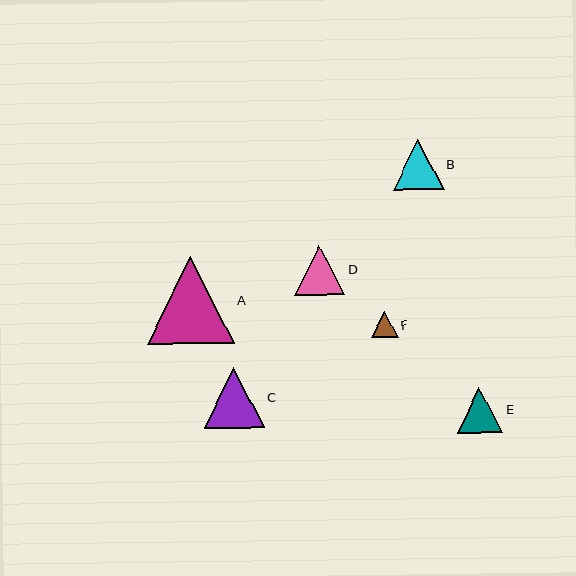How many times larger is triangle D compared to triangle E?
Triangle D is approximately 1.1 times the size of triangle E.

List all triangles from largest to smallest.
From largest to smallest: A, C, D, B, E, F.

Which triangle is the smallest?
Triangle F is the smallest with a size of approximately 27 pixels.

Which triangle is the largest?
Triangle A is the largest with a size of approximately 87 pixels.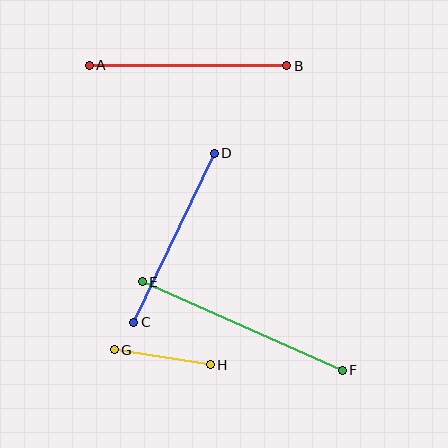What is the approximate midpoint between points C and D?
The midpoint is at approximately (174, 238) pixels.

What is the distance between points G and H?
The distance is approximately 97 pixels.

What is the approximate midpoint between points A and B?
The midpoint is at approximately (188, 66) pixels.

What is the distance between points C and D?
The distance is approximately 187 pixels.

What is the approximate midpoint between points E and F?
The midpoint is at approximately (242, 326) pixels.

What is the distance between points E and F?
The distance is approximately 219 pixels.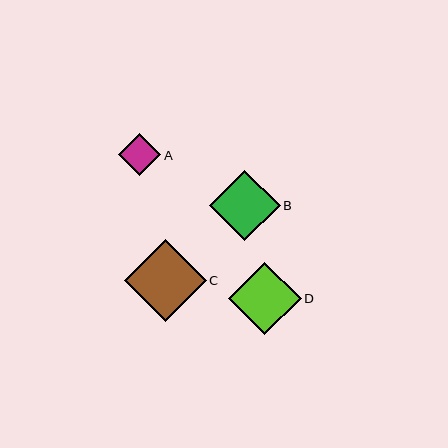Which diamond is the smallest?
Diamond A is the smallest with a size of approximately 42 pixels.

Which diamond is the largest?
Diamond C is the largest with a size of approximately 82 pixels.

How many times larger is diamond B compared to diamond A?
Diamond B is approximately 1.7 times the size of diamond A.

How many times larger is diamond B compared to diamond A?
Diamond B is approximately 1.7 times the size of diamond A.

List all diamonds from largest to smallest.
From largest to smallest: C, D, B, A.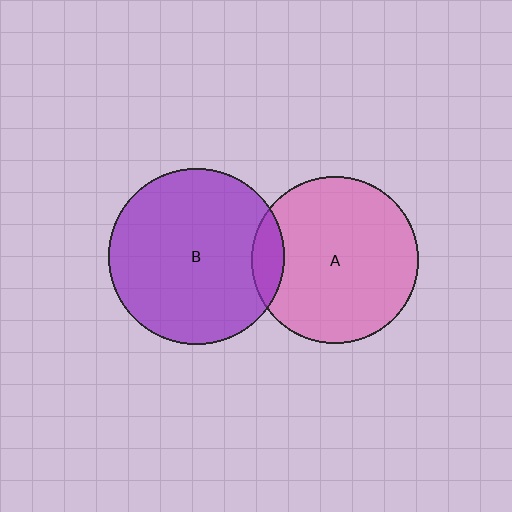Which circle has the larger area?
Circle B (purple).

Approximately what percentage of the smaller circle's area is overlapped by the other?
Approximately 10%.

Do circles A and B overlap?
Yes.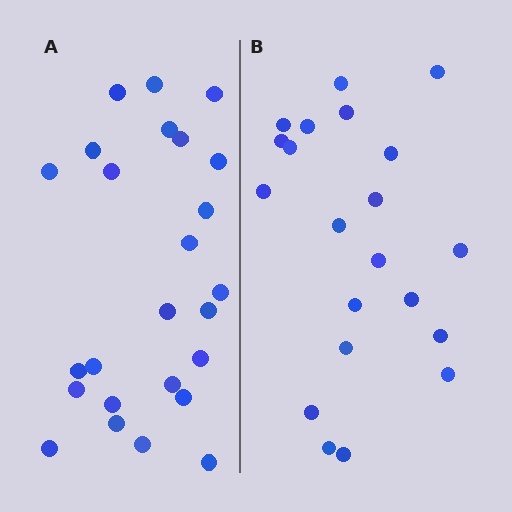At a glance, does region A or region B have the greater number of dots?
Region A (the left region) has more dots.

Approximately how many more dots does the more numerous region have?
Region A has about 4 more dots than region B.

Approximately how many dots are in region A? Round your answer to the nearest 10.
About 20 dots. (The exact count is 25, which rounds to 20.)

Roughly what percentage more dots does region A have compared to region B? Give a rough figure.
About 20% more.